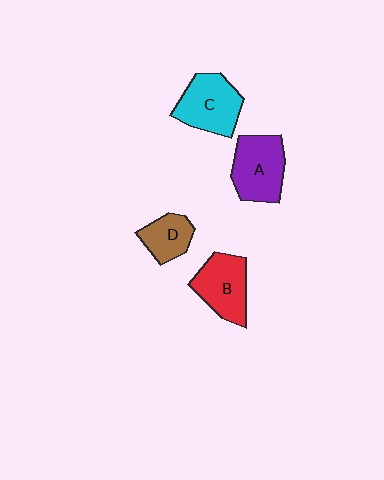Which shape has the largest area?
Shape A (purple).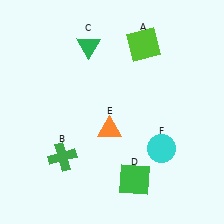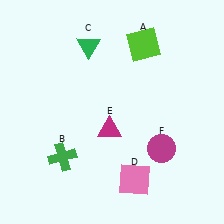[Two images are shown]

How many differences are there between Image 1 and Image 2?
There are 3 differences between the two images.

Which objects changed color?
D changed from green to pink. E changed from orange to magenta. F changed from cyan to magenta.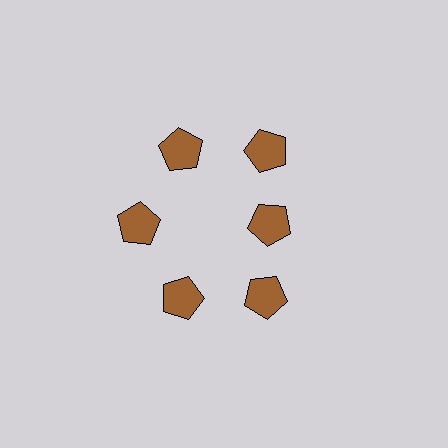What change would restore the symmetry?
The symmetry would be restored by moving it outward, back onto the ring so that all 6 pentagons sit at equal angles and equal distance from the center.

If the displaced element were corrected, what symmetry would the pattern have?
It would have 6-fold rotational symmetry — the pattern would map onto itself every 60 degrees.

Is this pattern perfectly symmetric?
No. The 6 brown pentagons are arranged in a ring, but one element near the 3 o'clock position is pulled inward toward the center, breaking the 6-fold rotational symmetry.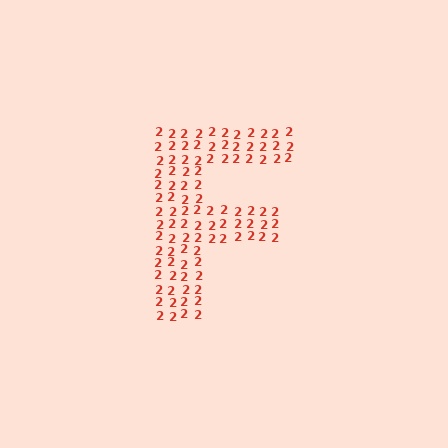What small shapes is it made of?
It is made of small digit 2's.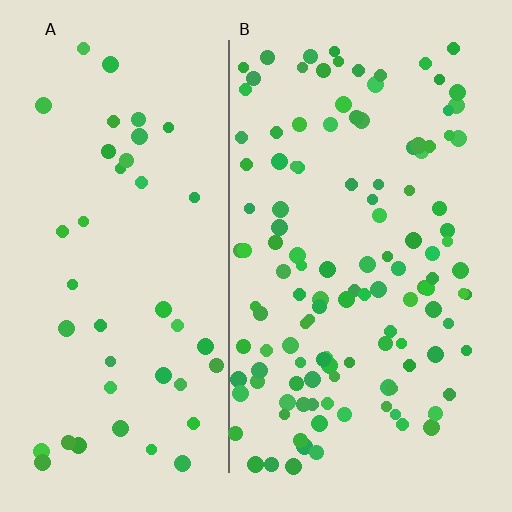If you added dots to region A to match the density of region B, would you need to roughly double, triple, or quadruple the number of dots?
Approximately triple.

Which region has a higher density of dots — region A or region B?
B (the right).